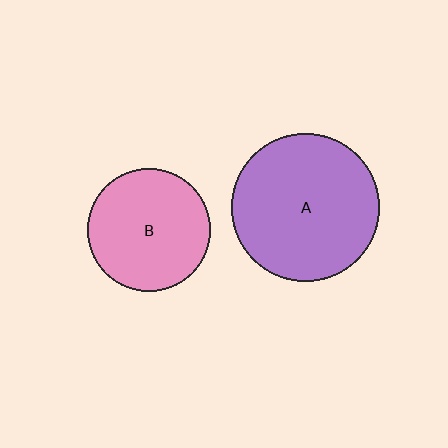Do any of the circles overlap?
No, none of the circles overlap.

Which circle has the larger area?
Circle A (purple).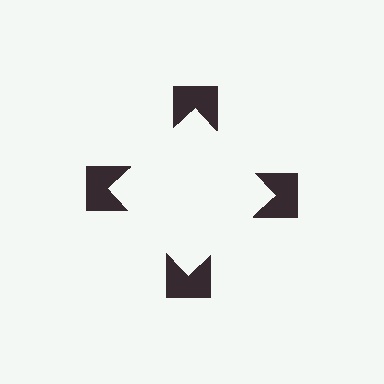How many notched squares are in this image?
There are 4 — one at each vertex of the illusory square.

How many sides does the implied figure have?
4 sides.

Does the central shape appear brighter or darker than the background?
It typically appears slightly brighter than the background, even though no actual brightness change is drawn.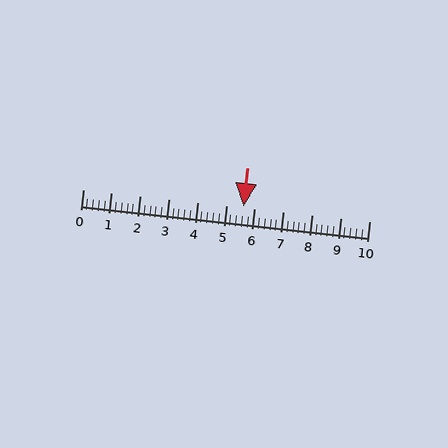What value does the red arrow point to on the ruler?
The red arrow points to approximately 5.6.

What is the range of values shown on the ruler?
The ruler shows values from 0 to 10.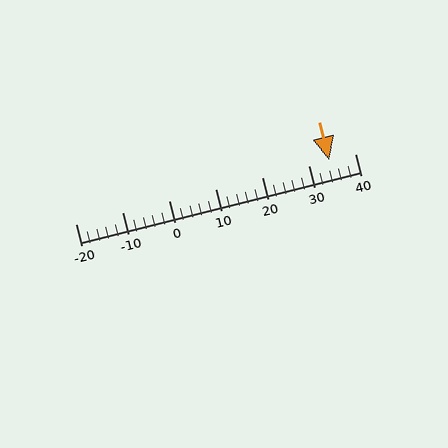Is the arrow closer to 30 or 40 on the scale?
The arrow is closer to 30.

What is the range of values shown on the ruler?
The ruler shows values from -20 to 40.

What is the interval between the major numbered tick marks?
The major tick marks are spaced 10 units apart.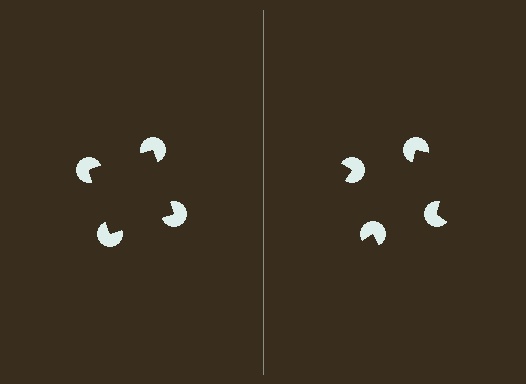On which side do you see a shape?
An illusory square appears on the left side. On the right side the wedge cuts are rotated, so no coherent shape forms.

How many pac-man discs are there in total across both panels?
8 — 4 on each side.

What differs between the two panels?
The pac-man discs are positioned identically on both sides; only the wedge orientations differ. On the left they align to a square; on the right they are misaligned.